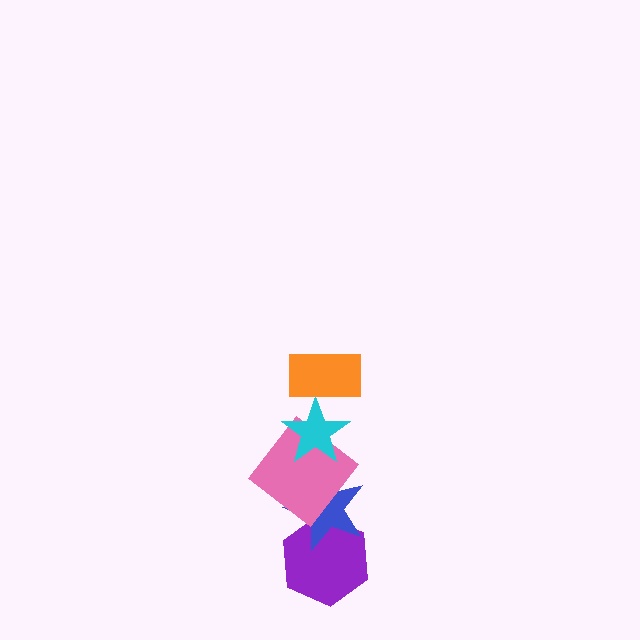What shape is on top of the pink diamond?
The cyan star is on top of the pink diamond.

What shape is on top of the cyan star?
The orange rectangle is on top of the cyan star.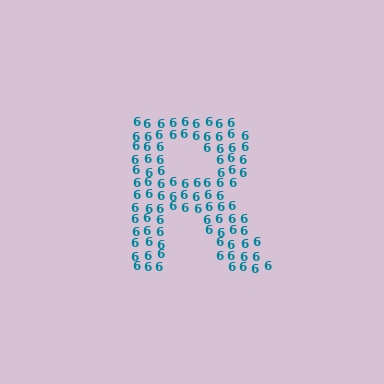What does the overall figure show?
The overall figure shows the letter R.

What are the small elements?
The small elements are digit 6's.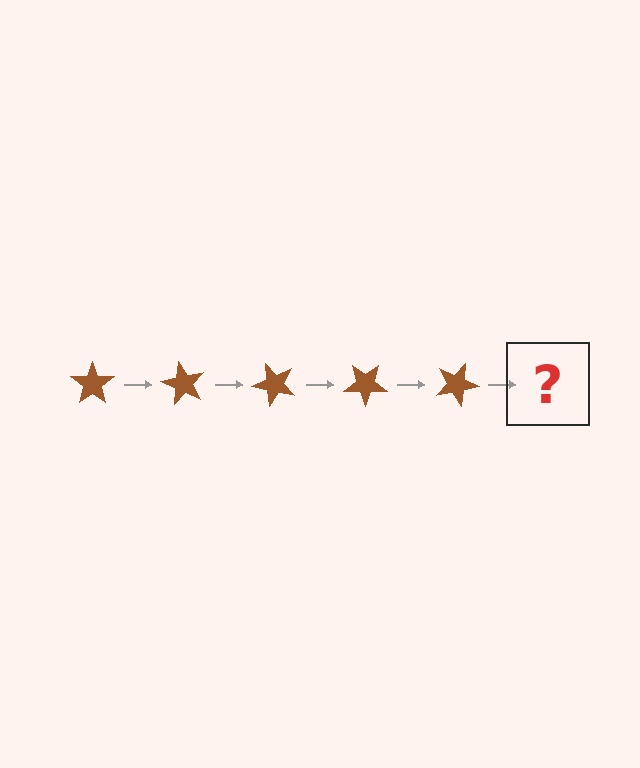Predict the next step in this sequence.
The next step is a brown star rotated 300 degrees.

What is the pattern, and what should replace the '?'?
The pattern is that the star rotates 60 degrees each step. The '?' should be a brown star rotated 300 degrees.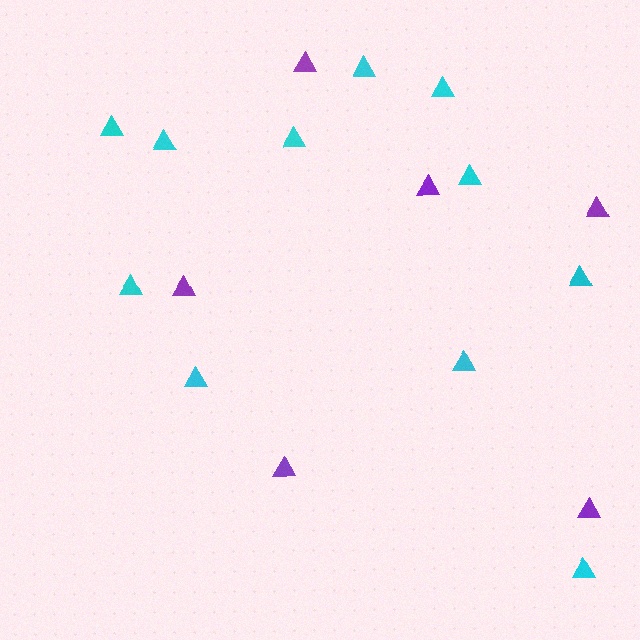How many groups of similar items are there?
There are 2 groups: one group of purple triangles (6) and one group of cyan triangles (11).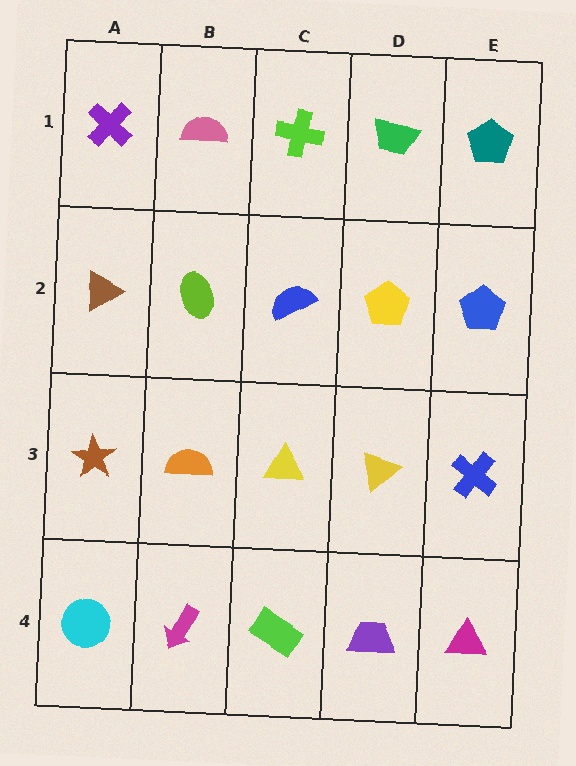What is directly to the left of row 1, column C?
A pink semicircle.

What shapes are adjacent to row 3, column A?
A brown triangle (row 2, column A), a cyan circle (row 4, column A), an orange semicircle (row 3, column B).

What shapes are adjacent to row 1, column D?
A yellow pentagon (row 2, column D), a lime cross (row 1, column C), a teal pentagon (row 1, column E).